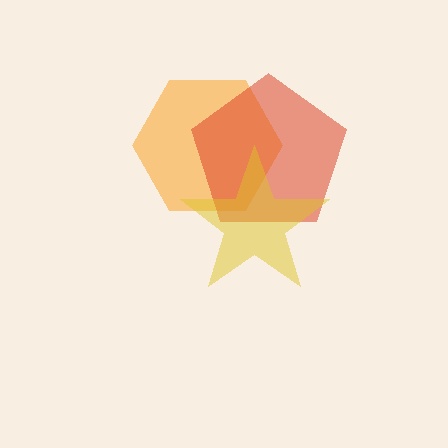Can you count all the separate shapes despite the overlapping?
Yes, there are 3 separate shapes.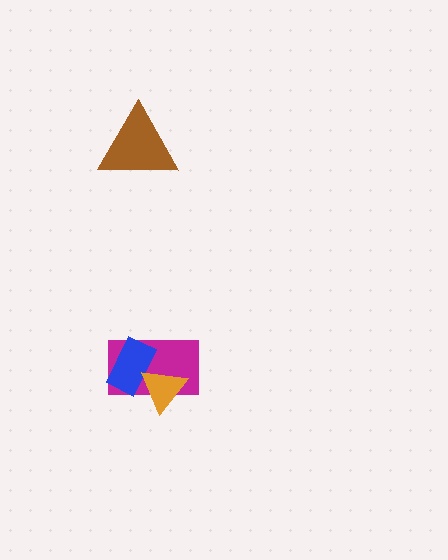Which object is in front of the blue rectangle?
The orange triangle is in front of the blue rectangle.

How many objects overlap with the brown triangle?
0 objects overlap with the brown triangle.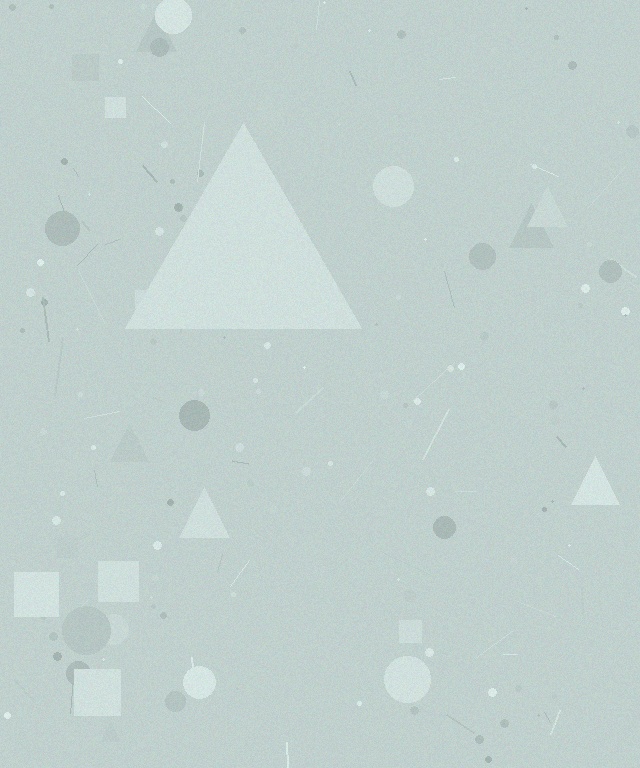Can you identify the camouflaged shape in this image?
The camouflaged shape is a triangle.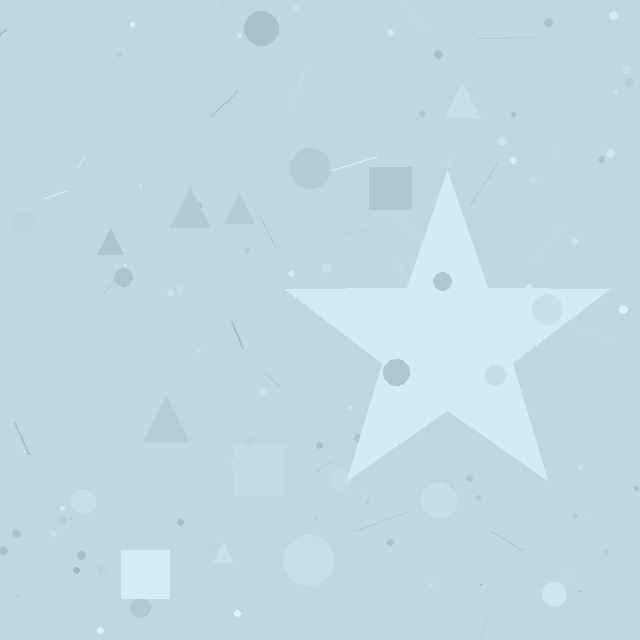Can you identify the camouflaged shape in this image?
The camouflaged shape is a star.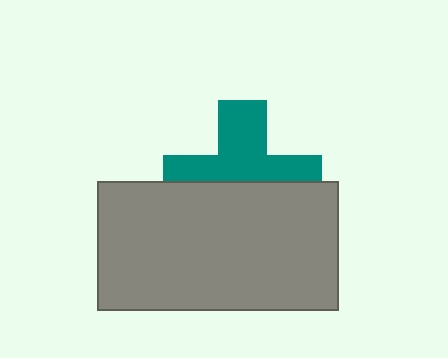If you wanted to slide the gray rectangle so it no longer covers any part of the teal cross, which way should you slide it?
Slide it down — that is the most direct way to separate the two shapes.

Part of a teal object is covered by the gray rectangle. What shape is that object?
It is a cross.